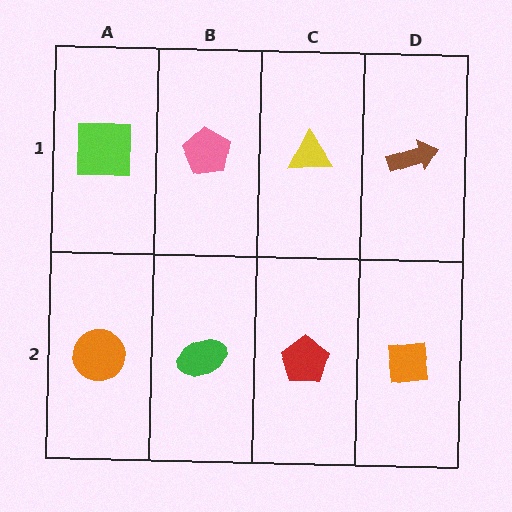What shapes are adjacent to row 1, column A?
An orange circle (row 2, column A), a pink pentagon (row 1, column B).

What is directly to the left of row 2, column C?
A green ellipse.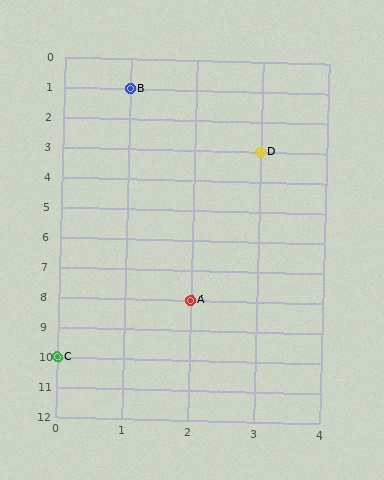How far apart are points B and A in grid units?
Points B and A are 1 column and 7 rows apart (about 7.1 grid units diagonally).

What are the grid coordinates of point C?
Point C is at grid coordinates (0, 10).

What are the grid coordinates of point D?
Point D is at grid coordinates (3, 3).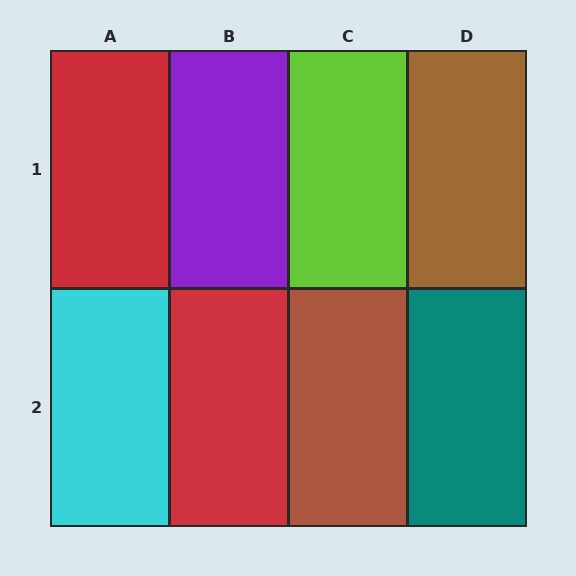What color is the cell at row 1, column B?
Purple.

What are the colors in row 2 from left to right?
Cyan, red, brown, teal.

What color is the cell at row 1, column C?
Lime.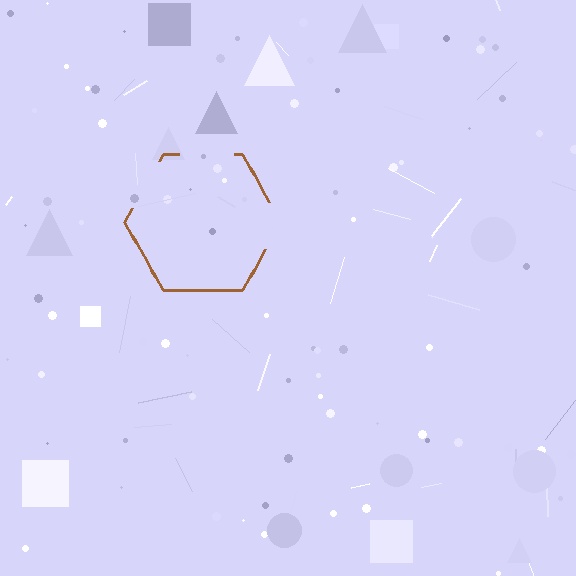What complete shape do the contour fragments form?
The contour fragments form a hexagon.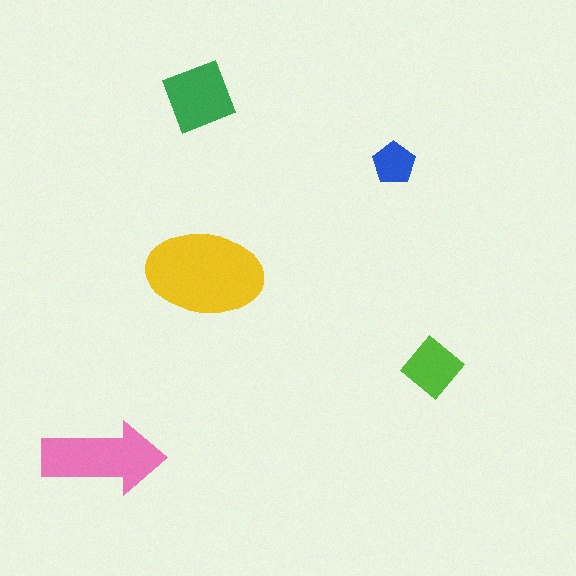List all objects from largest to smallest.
The yellow ellipse, the pink arrow, the green diamond, the lime diamond, the blue pentagon.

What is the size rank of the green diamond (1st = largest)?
3rd.